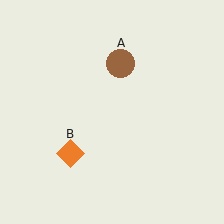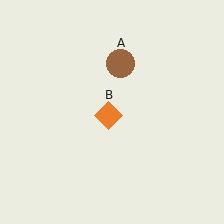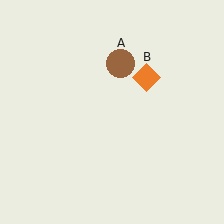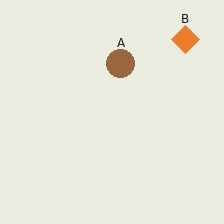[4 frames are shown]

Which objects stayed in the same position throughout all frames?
Brown circle (object A) remained stationary.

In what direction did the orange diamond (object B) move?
The orange diamond (object B) moved up and to the right.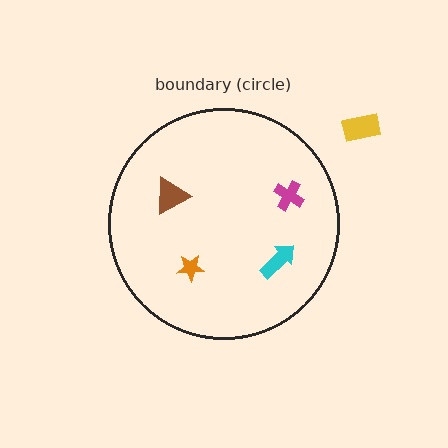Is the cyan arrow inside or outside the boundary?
Inside.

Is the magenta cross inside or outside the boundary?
Inside.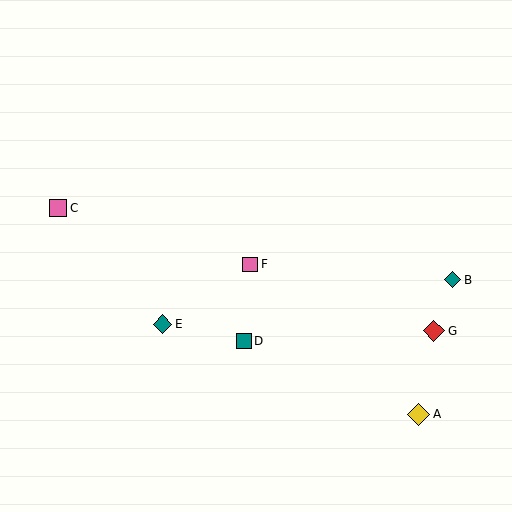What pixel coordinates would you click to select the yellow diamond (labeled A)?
Click at (419, 414) to select the yellow diamond A.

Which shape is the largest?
The yellow diamond (labeled A) is the largest.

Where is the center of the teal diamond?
The center of the teal diamond is at (162, 324).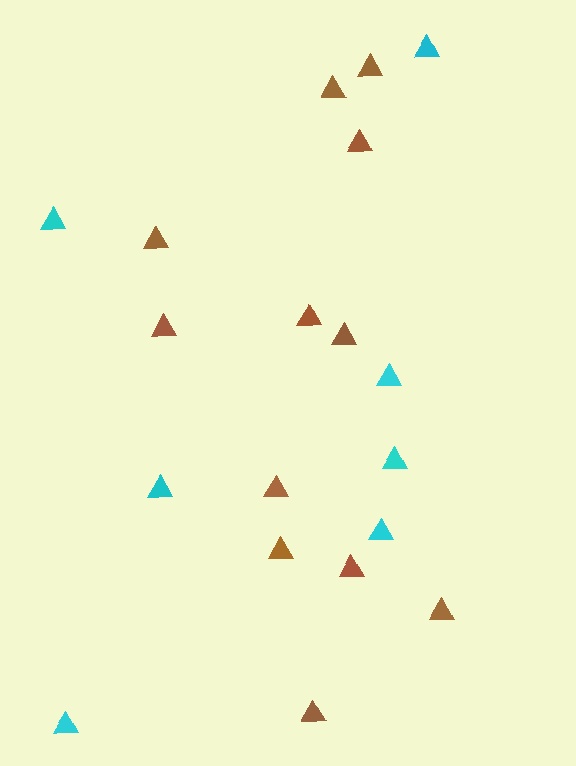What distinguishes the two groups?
There are 2 groups: one group of cyan triangles (7) and one group of brown triangles (12).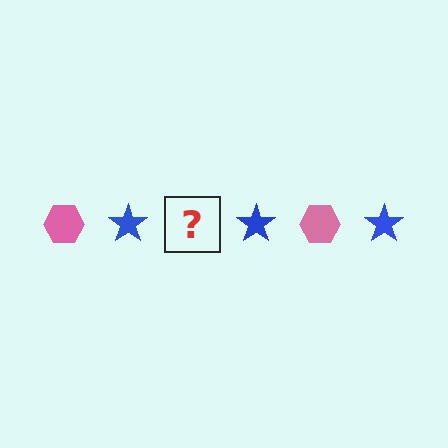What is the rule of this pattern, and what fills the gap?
The rule is that the pattern alternates between pink hexagon and blue star. The gap should be filled with a pink hexagon.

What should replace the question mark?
The question mark should be replaced with a pink hexagon.